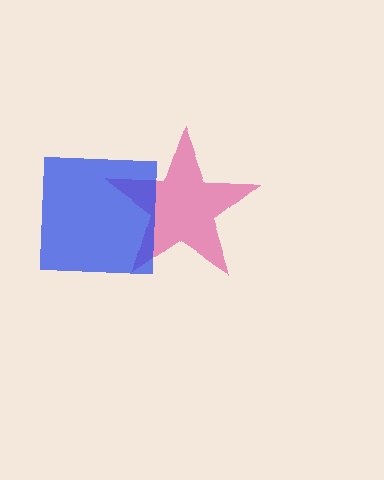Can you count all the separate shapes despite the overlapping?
Yes, there are 2 separate shapes.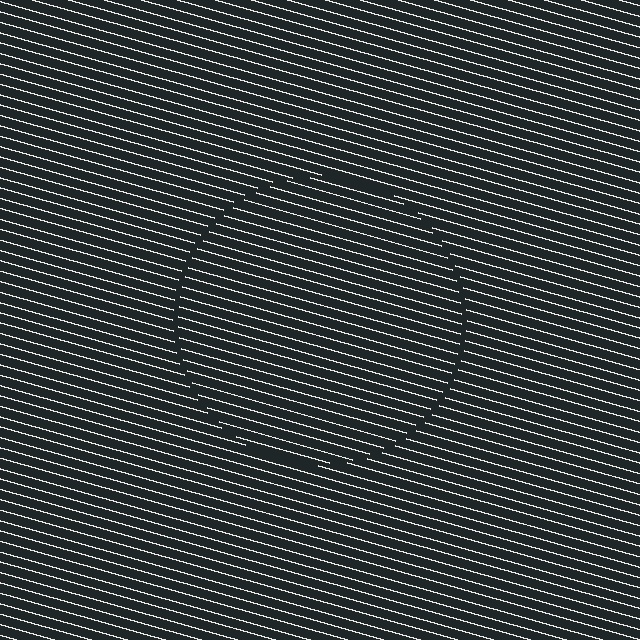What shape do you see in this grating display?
An illusory circle. The interior of the shape contains the same grating, shifted by half a period — the contour is defined by the phase discontinuity where line-ends from the inner and outer gratings abut.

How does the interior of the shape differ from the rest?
The interior of the shape contains the same grating, shifted by half a period — the contour is defined by the phase discontinuity where line-ends from the inner and outer gratings abut.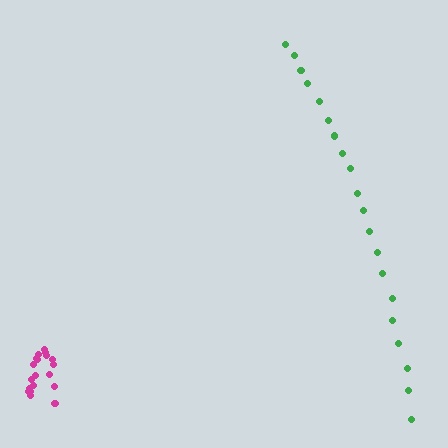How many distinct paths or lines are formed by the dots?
There are 2 distinct paths.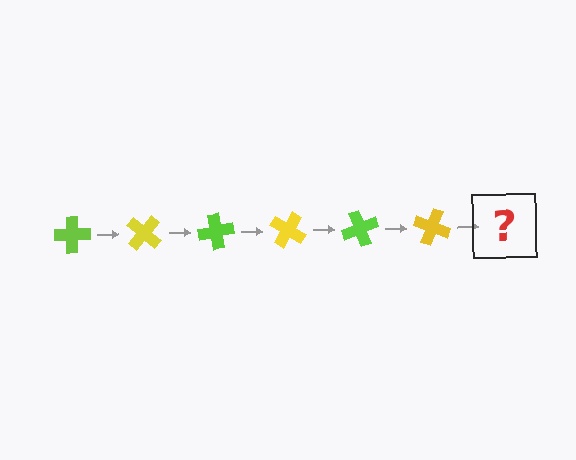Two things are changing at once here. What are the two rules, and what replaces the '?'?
The two rules are that it rotates 40 degrees each step and the color cycles through lime and yellow. The '?' should be a lime cross, rotated 240 degrees from the start.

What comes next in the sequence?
The next element should be a lime cross, rotated 240 degrees from the start.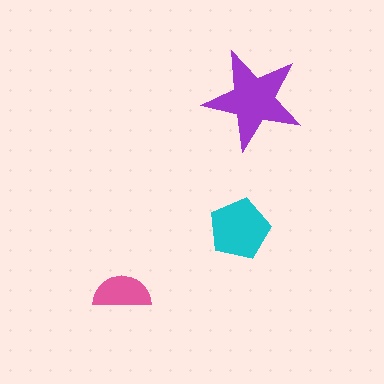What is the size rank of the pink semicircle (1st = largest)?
3rd.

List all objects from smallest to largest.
The pink semicircle, the cyan pentagon, the purple star.